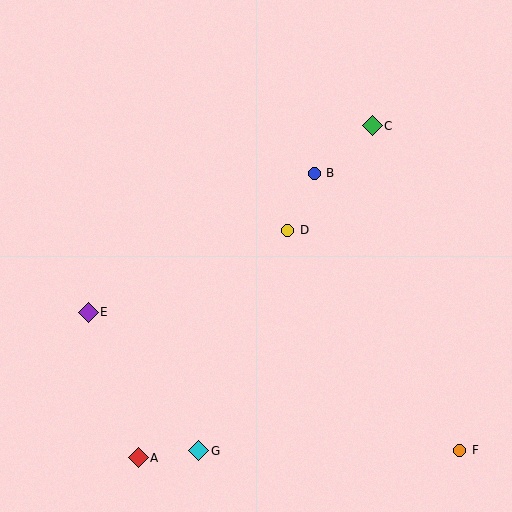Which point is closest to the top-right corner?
Point C is closest to the top-right corner.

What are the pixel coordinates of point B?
Point B is at (314, 173).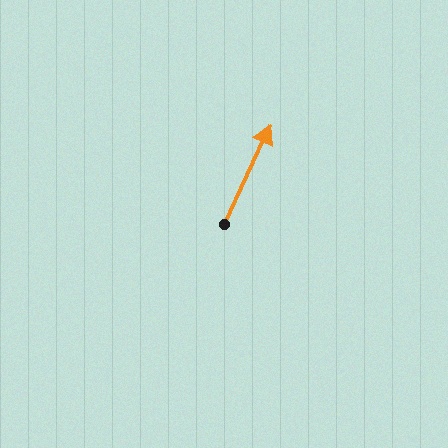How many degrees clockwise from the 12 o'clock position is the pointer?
Approximately 25 degrees.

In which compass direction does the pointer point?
Northeast.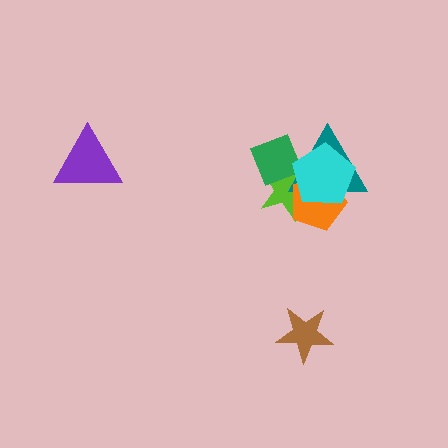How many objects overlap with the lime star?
4 objects overlap with the lime star.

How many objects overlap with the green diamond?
3 objects overlap with the green diamond.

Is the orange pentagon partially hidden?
Yes, it is partially covered by another shape.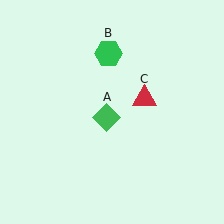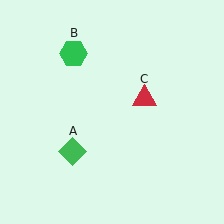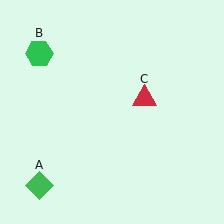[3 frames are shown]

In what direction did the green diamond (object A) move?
The green diamond (object A) moved down and to the left.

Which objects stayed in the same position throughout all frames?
Red triangle (object C) remained stationary.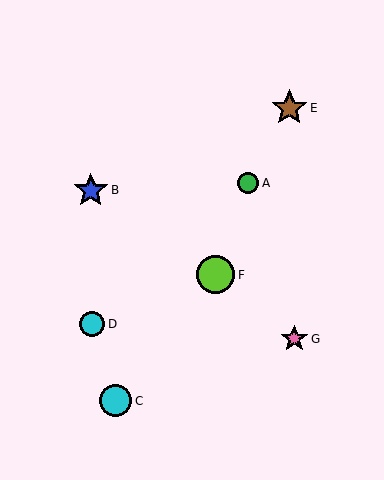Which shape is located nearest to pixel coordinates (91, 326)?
The cyan circle (labeled D) at (92, 324) is nearest to that location.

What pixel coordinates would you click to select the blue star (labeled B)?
Click at (91, 190) to select the blue star B.